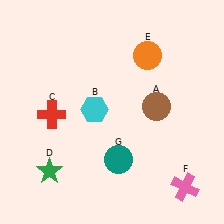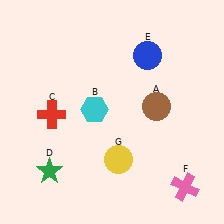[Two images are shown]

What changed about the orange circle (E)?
In Image 1, E is orange. In Image 2, it changed to blue.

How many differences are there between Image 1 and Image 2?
There are 2 differences between the two images.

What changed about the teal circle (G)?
In Image 1, G is teal. In Image 2, it changed to yellow.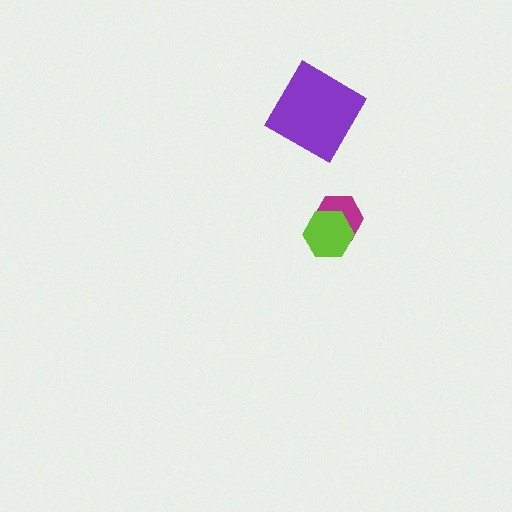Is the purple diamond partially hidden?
No, no other shape covers it.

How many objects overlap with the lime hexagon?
1 object overlaps with the lime hexagon.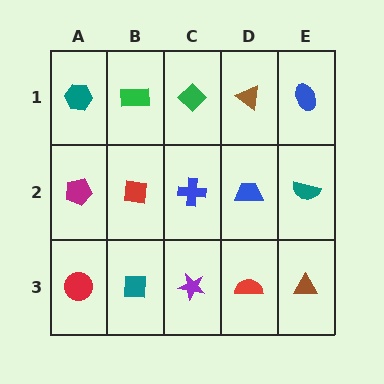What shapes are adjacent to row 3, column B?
A red square (row 2, column B), a red circle (row 3, column A), a purple star (row 3, column C).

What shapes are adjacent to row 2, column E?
A blue ellipse (row 1, column E), a brown triangle (row 3, column E), a blue trapezoid (row 2, column D).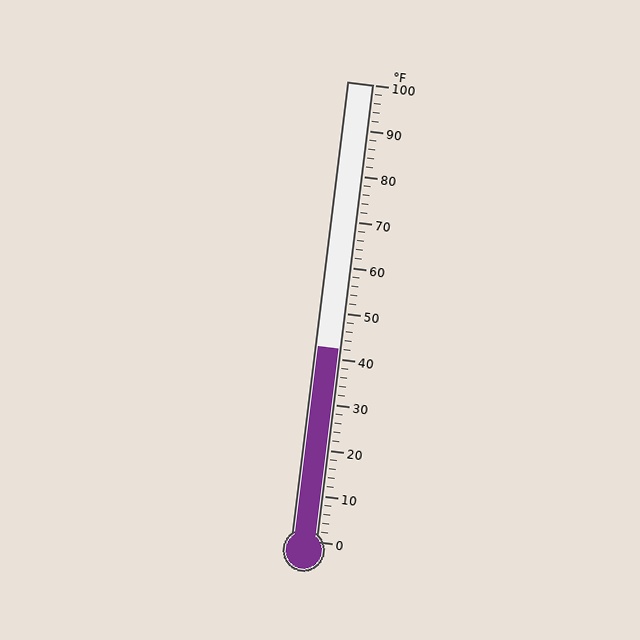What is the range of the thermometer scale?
The thermometer scale ranges from 0°F to 100°F.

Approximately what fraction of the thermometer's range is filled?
The thermometer is filled to approximately 40% of its range.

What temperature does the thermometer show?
The thermometer shows approximately 42°F.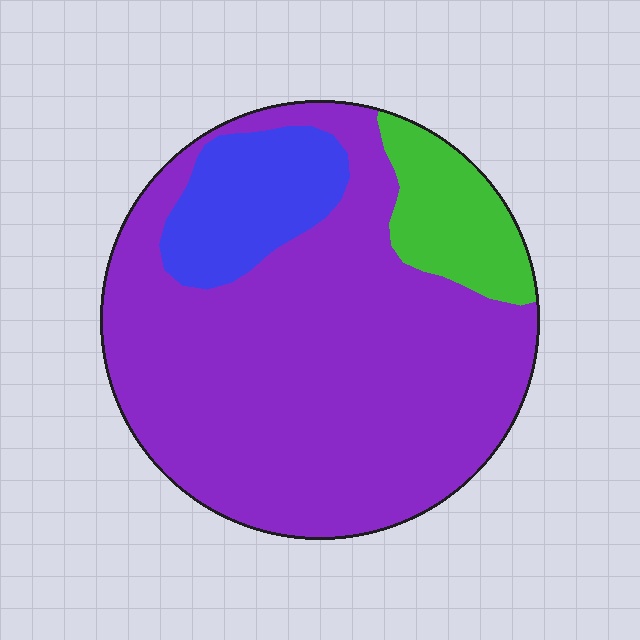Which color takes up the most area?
Purple, at roughly 75%.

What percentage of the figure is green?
Green covers 12% of the figure.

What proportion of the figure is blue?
Blue covers about 15% of the figure.